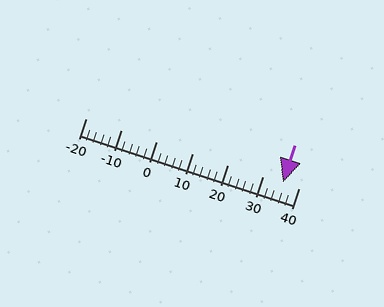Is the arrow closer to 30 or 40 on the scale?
The arrow is closer to 40.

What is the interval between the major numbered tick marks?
The major tick marks are spaced 10 units apart.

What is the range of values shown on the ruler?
The ruler shows values from -20 to 40.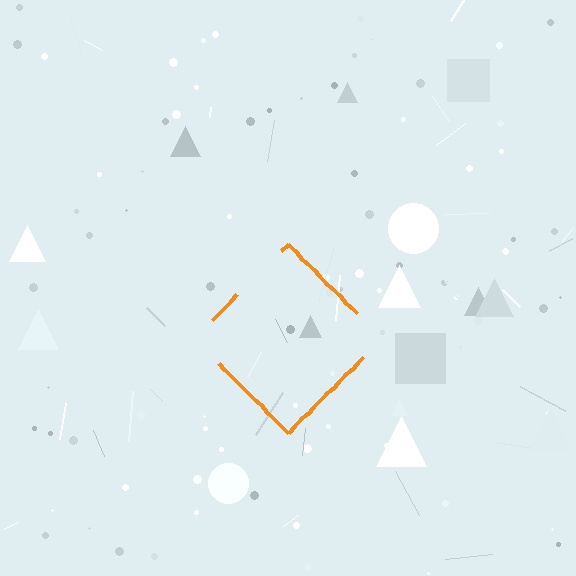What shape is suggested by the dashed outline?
The dashed outline suggests a diamond.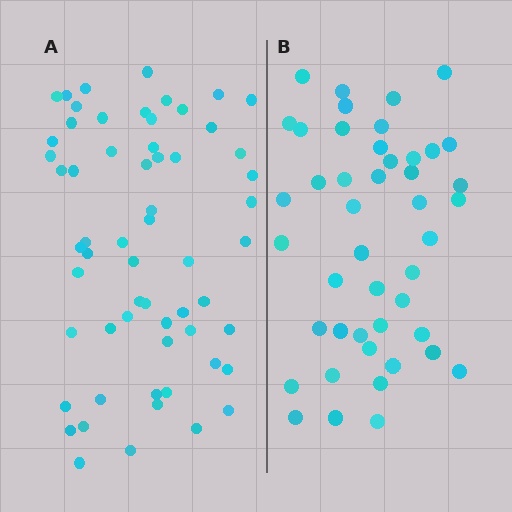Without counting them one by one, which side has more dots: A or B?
Region A (the left region) has more dots.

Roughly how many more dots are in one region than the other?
Region A has approximately 15 more dots than region B.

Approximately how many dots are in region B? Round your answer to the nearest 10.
About 40 dots. (The exact count is 45, which rounds to 40.)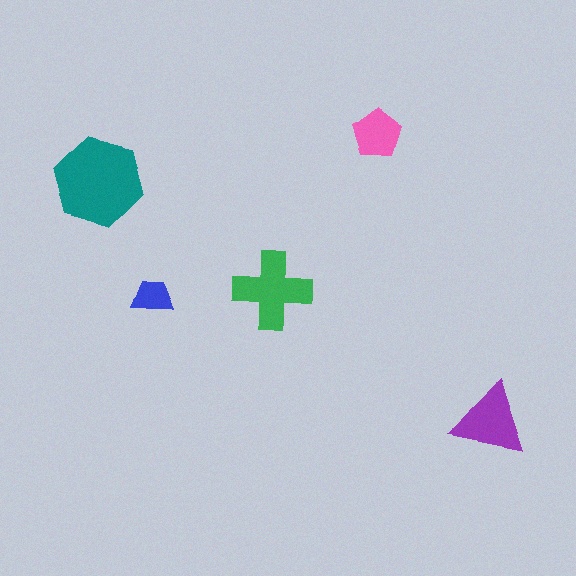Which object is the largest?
The teal hexagon.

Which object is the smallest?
The blue trapezoid.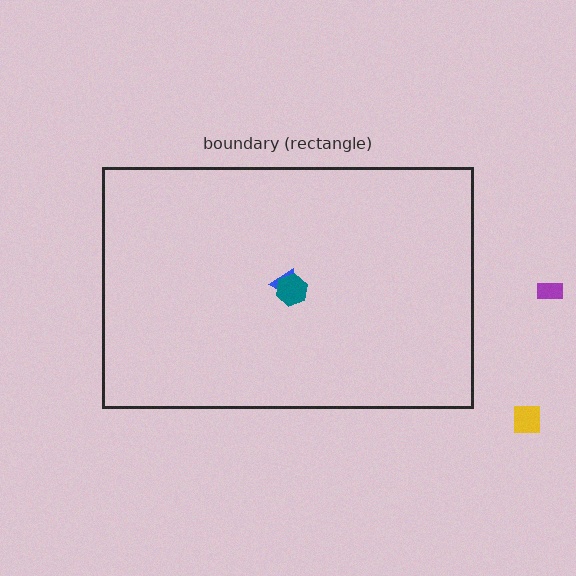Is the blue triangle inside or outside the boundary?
Inside.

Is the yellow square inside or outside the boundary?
Outside.